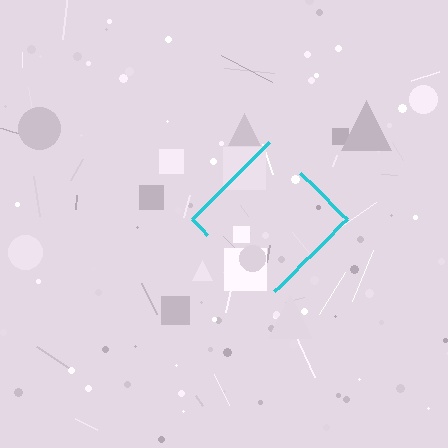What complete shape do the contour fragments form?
The contour fragments form a diamond.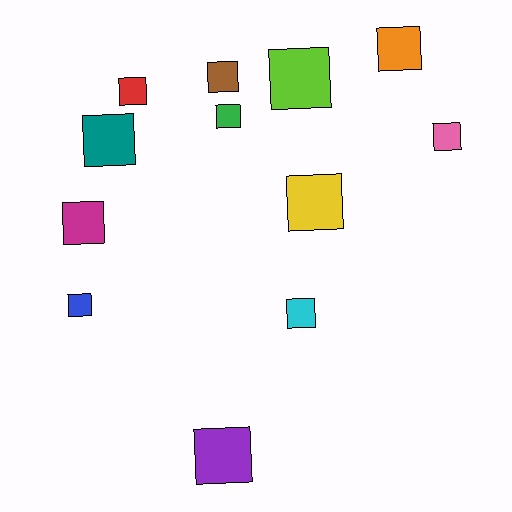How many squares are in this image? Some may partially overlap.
There are 12 squares.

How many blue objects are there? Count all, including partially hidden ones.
There is 1 blue object.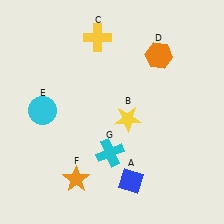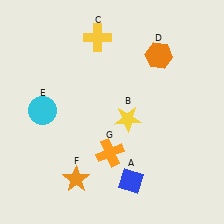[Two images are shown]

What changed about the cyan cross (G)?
In Image 1, G is cyan. In Image 2, it changed to orange.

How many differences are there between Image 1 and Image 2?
There is 1 difference between the two images.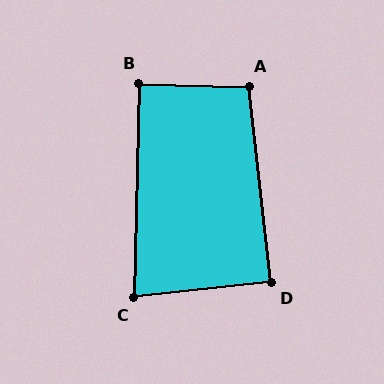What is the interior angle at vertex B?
Approximately 90 degrees (approximately right).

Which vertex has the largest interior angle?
A, at approximately 98 degrees.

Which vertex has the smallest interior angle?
C, at approximately 82 degrees.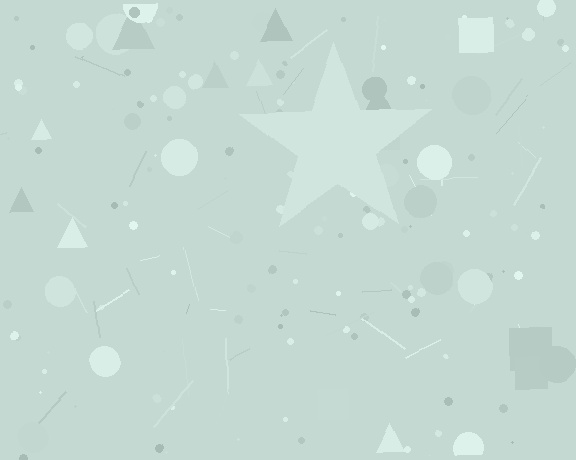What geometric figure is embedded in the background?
A star is embedded in the background.